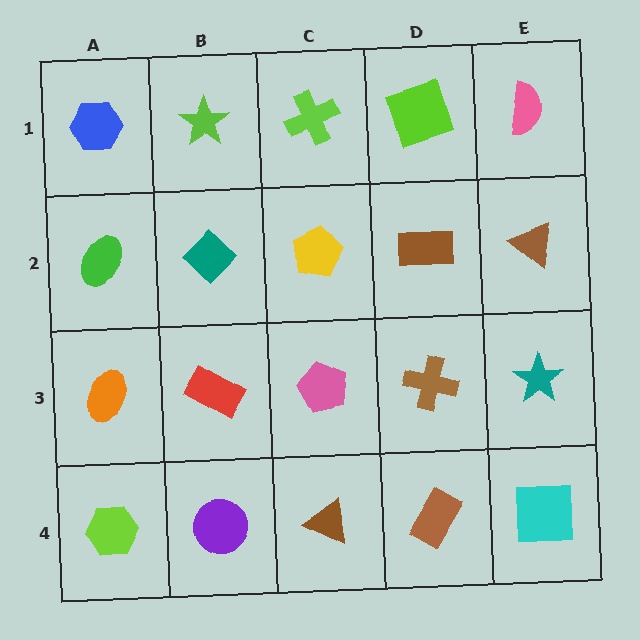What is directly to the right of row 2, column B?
A yellow pentagon.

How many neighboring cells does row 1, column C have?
3.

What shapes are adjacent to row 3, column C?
A yellow pentagon (row 2, column C), a brown triangle (row 4, column C), a red rectangle (row 3, column B), a brown cross (row 3, column D).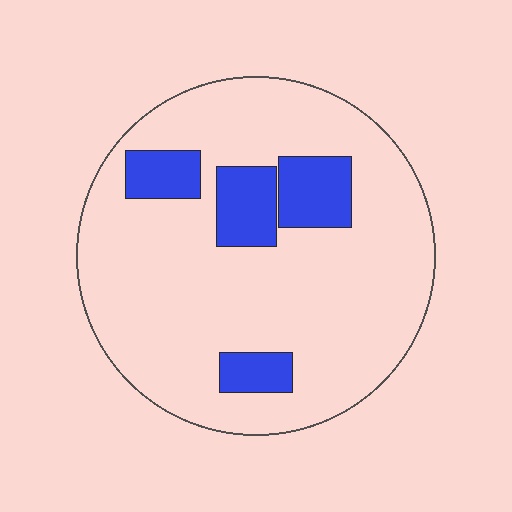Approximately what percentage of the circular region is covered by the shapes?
Approximately 15%.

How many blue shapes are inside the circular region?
4.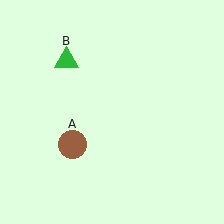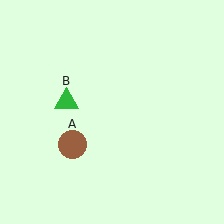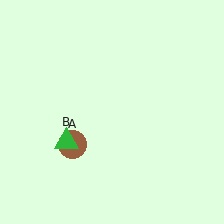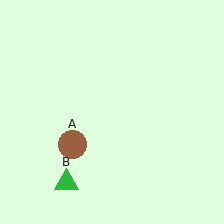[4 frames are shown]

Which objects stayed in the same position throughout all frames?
Brown circle (object A) remained stationary.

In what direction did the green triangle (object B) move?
The green triangle (object B) moved down.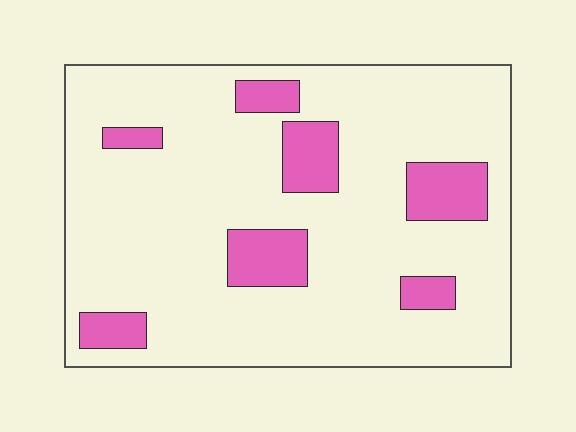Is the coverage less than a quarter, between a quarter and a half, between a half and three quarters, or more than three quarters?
Less than a quarter.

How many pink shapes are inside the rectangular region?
7.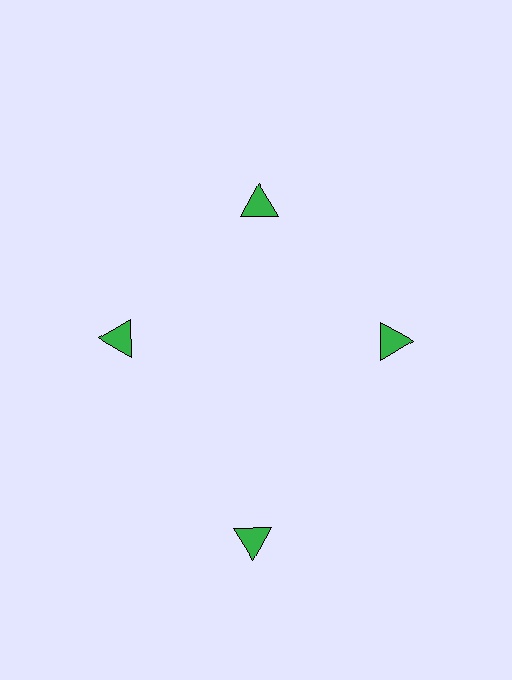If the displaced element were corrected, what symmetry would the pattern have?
It would have 4-fold rotational symmetry — the pattern would map onto itself every 90 degrees.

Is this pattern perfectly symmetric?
No. The 4 green triangles are arranged in a ring, but one element near the 6 o'clock position is pushed outward from the center, breaking the 4-fold rotational symmetry.